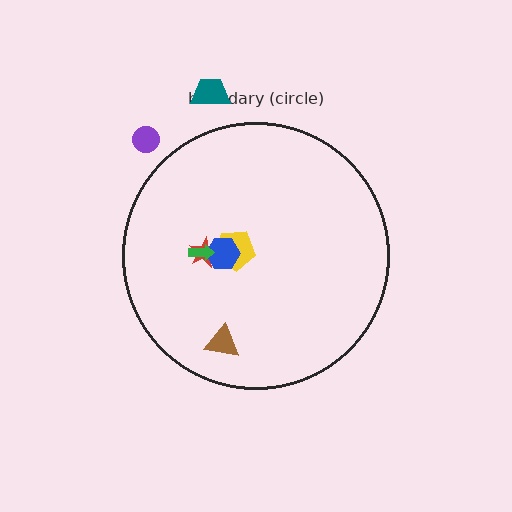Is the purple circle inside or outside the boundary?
Outside.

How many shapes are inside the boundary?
5 inside, 2 outside.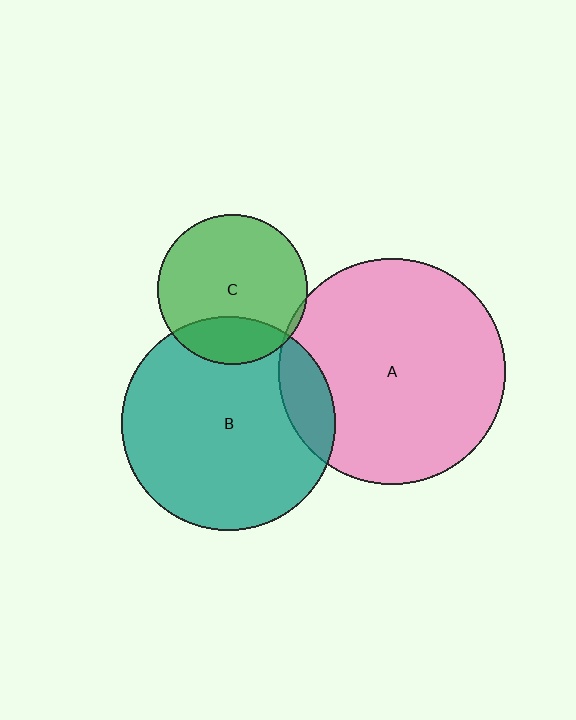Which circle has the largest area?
Circle A (pink).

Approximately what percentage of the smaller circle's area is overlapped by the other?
Approximately 5%.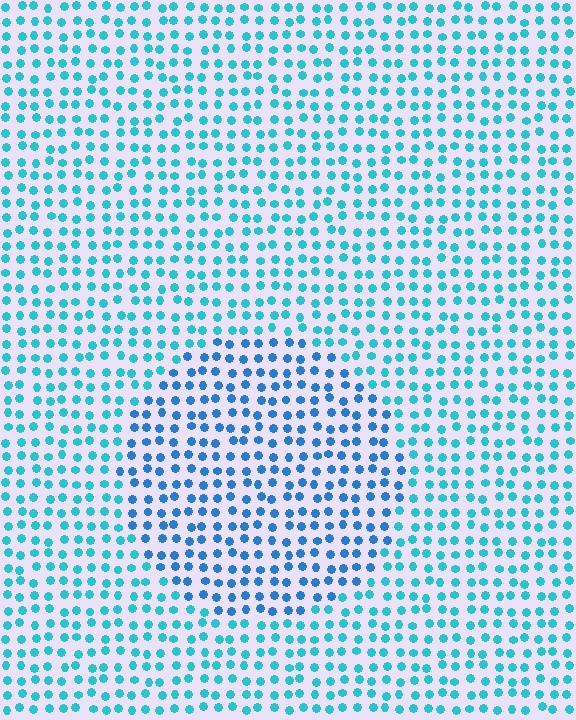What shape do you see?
I see a circle.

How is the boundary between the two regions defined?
The boundary is defined purely by a slight shift in hue (about 27 degrees). Spacing, size, and orientation are identical on both sides.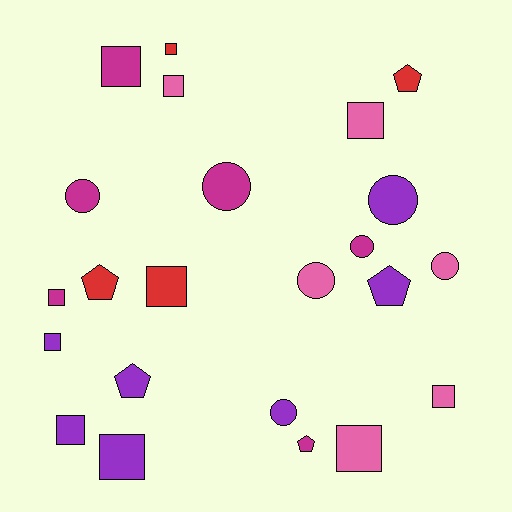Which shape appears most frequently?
Square, with 11 objects.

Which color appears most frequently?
Purple, with 7 objects.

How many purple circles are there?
There are 2 purple circles.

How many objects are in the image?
There are 23 objects.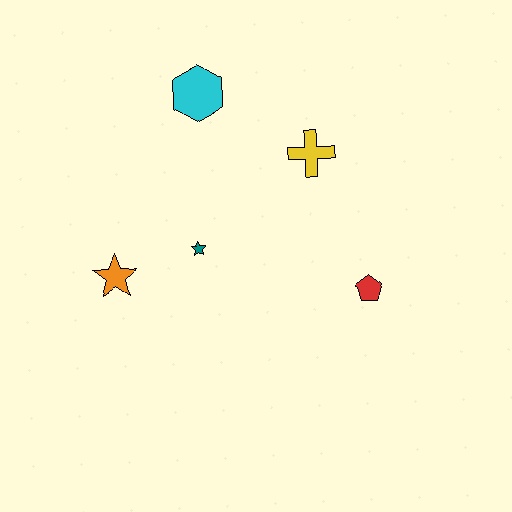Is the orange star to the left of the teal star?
Yes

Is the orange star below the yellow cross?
Yes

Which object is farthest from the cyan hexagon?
The red pentagon is farthest from the cyan hexagon.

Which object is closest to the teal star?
The orange star is closest to the teal star.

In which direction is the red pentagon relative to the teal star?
The red pentagon is to the right of the teal star.